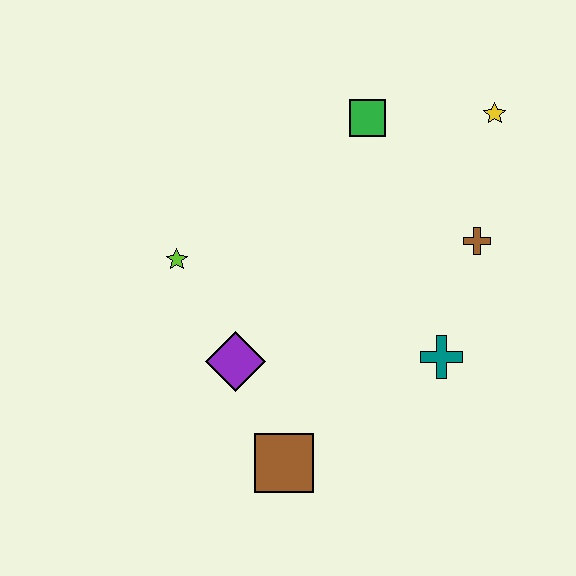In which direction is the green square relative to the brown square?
The green square is above the brown square.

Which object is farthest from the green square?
The brown square is farthest from the green square.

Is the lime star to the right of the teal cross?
No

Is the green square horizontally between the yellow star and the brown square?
Yes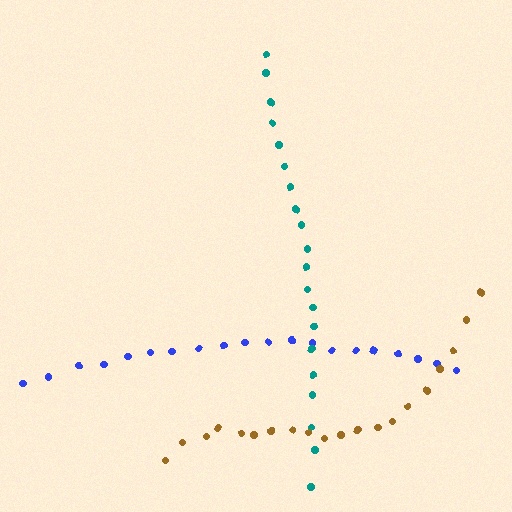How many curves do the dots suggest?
There are 3 distinct paths.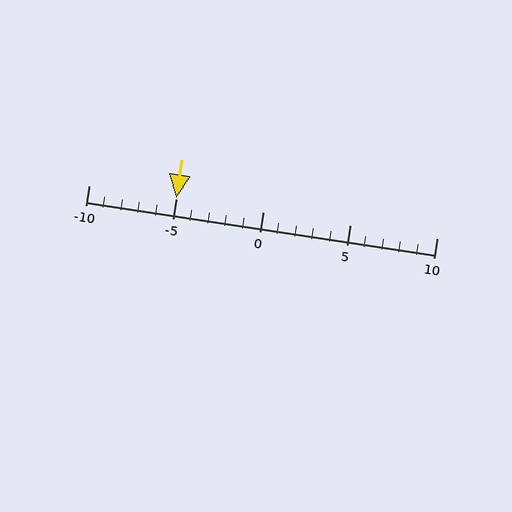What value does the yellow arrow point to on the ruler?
The yellow arrow points to approximately -5.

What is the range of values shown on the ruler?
The ruler shows values from -10 to 10.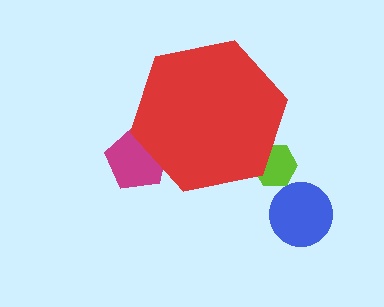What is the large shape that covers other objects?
A red hexagon.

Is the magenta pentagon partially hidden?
Yes, the magenta pentagon is partially hidden behind the red hexagon.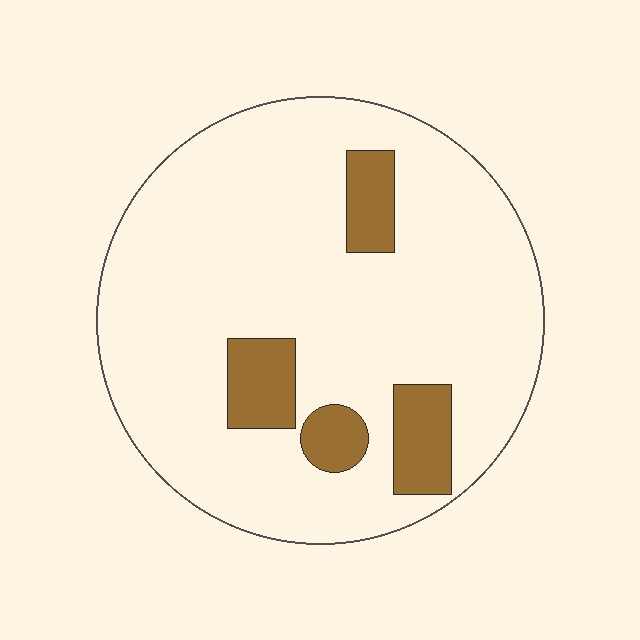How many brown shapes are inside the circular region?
4.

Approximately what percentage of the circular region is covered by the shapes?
Approximately 15%.